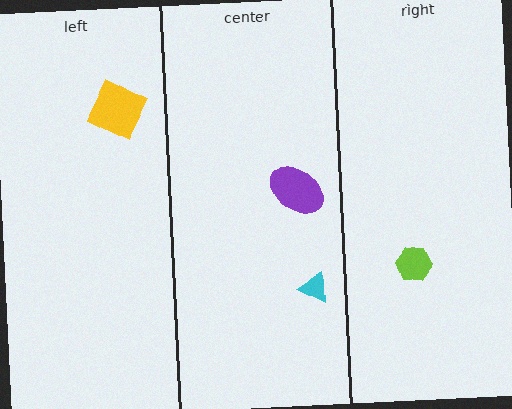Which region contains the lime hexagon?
The right region.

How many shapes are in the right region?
1.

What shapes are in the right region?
The lime hexagon.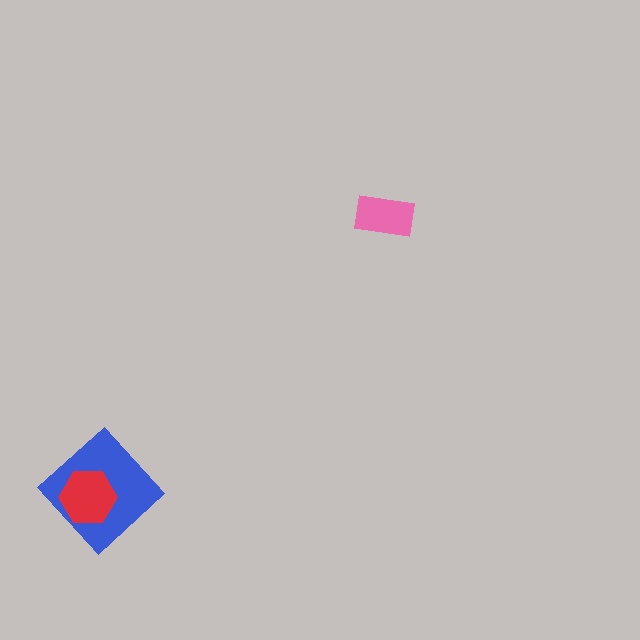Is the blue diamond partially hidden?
Yes, it is partially covered by another shape.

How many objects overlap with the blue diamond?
1 object overlaps with the blue diamond.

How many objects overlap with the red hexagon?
1 object overlaps with the red hexagon.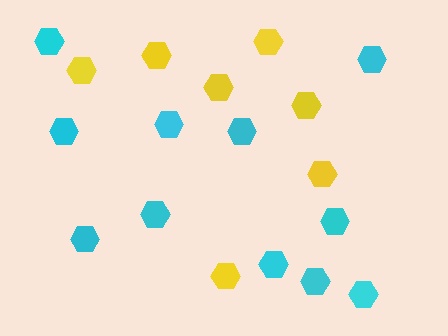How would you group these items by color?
There are 2 groups: one group of cyan hexagons (11) and one group of yellow hexagons (7).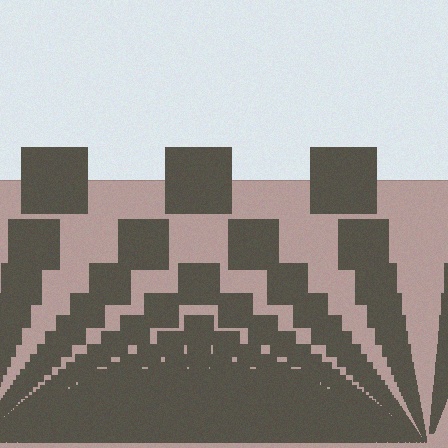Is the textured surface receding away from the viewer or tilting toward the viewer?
The surface appears to tilt toward the viewer. Texture elements get larger and sparser toward the top.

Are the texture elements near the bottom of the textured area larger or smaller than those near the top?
Smaller. The gradient is inverted — elements near the bottom are smaller and denser.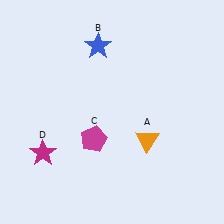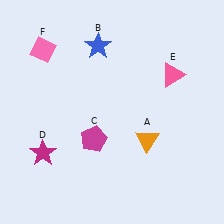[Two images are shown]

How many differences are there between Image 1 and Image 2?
There are 2 differences between the two images.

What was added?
A pink triangle (E), a pink diamond (F) were added in Image 2.